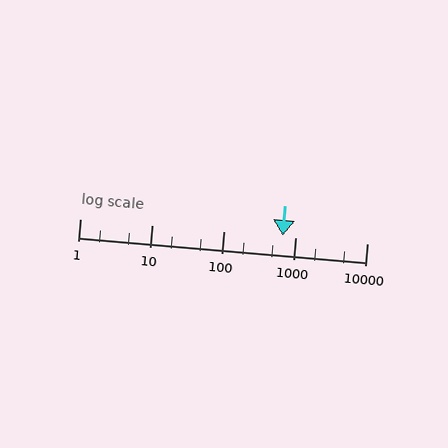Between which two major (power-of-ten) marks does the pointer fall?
The pointer is between 100 and 1000.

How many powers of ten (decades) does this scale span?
The scale spans 4 decades, from 1 to 10000.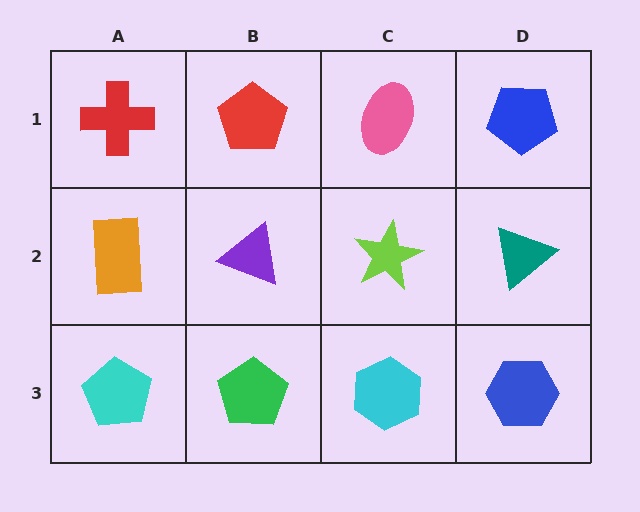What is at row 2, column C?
A lime star.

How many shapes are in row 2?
4 shapes.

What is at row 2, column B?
A purple triangle.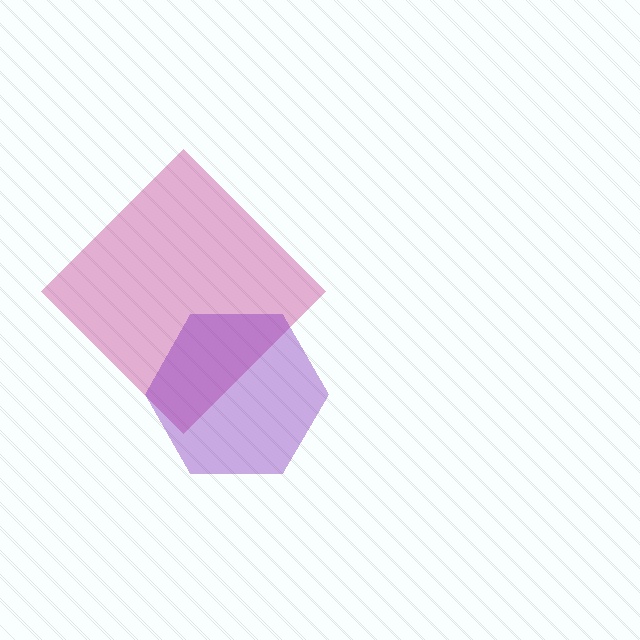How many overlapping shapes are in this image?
There are 2 overlapping shapes in the image.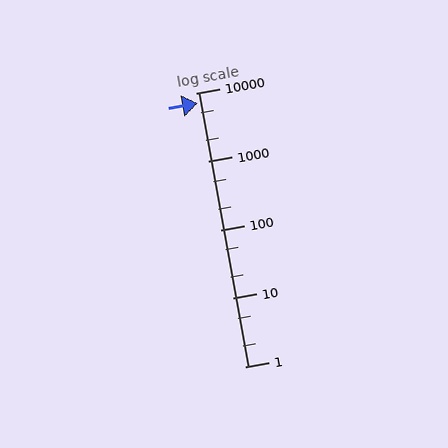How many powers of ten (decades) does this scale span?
The scale spans 4 decades, from 1 to 10000.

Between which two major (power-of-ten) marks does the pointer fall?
The pointer is between 1000 and 10000.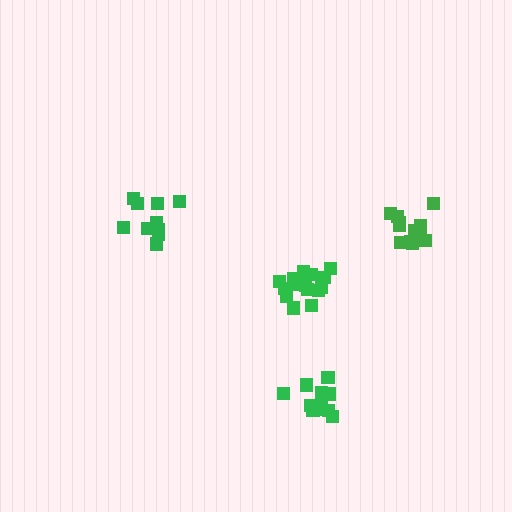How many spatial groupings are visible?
There are 4 spatial groupings.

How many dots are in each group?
Group 1: 10 dots, Group 2: 12 dots, Group 3: 16 dots, Group 4: 12 dots (50 total).